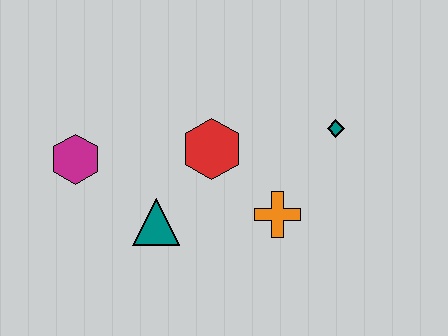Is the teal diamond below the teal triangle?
No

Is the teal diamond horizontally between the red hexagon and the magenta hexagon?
No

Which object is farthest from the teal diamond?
The magenta hexagon is farthest from the teal diamond.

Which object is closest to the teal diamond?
The orange cross is closest to the teal diamond.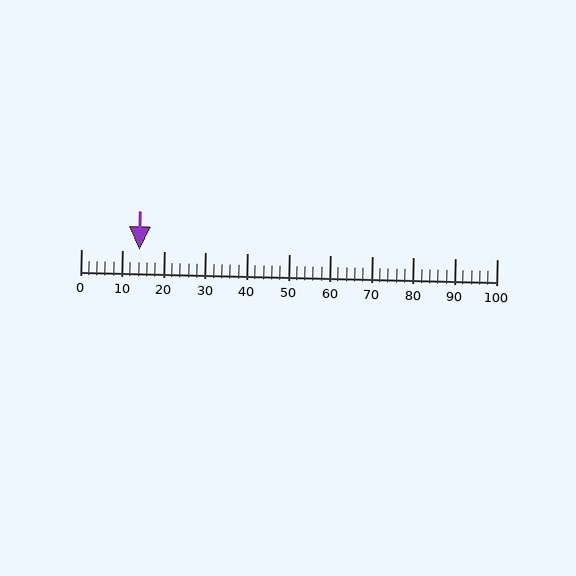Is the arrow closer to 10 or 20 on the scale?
The arrow is closer to 10.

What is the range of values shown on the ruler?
The ruler shows values from 0 to 100.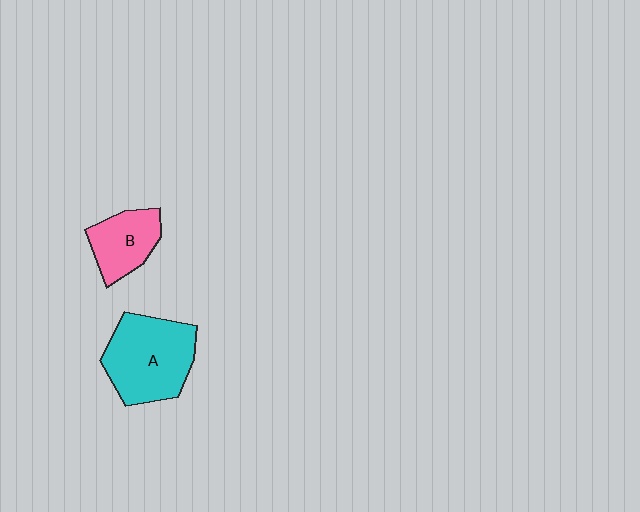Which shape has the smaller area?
Shape B (pink).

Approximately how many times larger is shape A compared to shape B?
Approximately 1.7 times.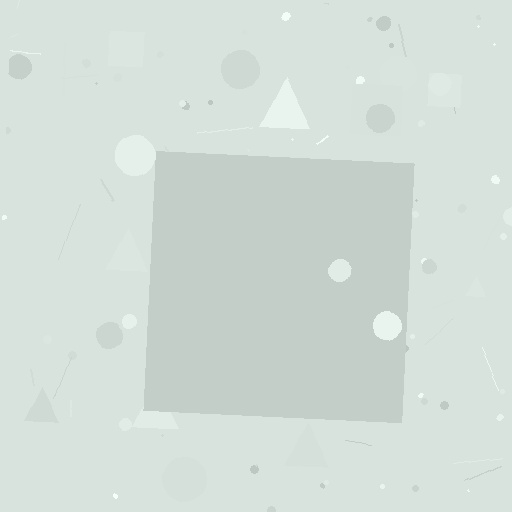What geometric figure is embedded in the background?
A square is embedded in the background.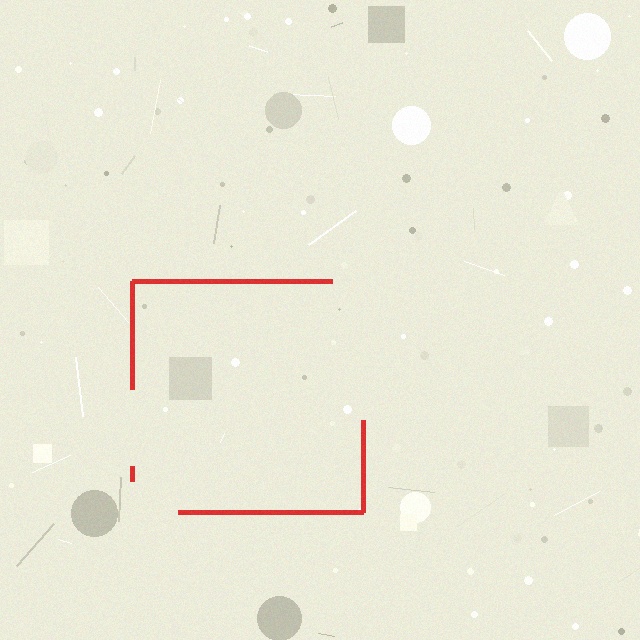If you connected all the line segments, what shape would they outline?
They would outline a square.